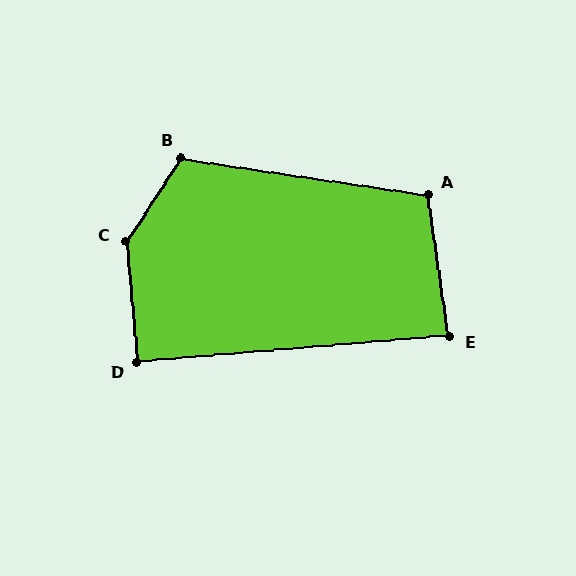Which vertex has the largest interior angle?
C, at approximately 142 degrees.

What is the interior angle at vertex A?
Approximately 107 degrees (obtuse).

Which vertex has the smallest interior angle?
E, at approximately 86 degrees.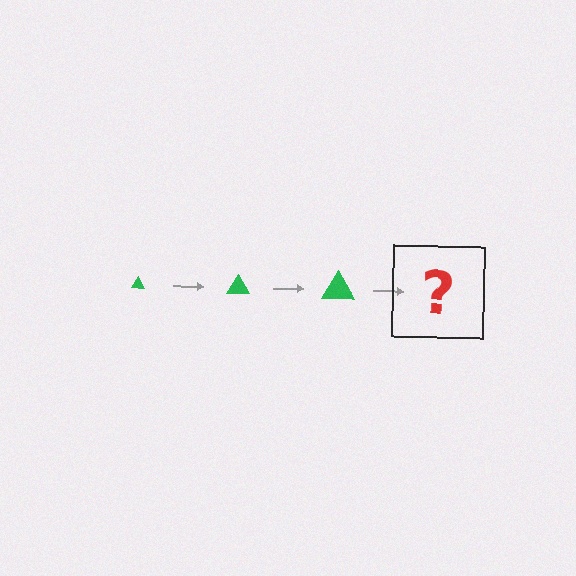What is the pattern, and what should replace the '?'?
The pattern is that the triangle gets progressively larger each step. The '?' should be a green triangle, larger than the previous one.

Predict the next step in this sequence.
The next step is a green triangle, larger than the previous one.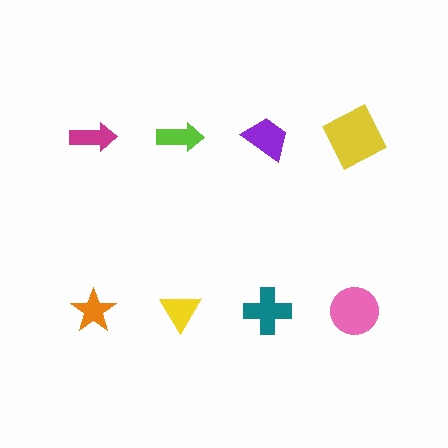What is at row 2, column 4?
A pink circle.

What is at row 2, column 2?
A yellow triangle.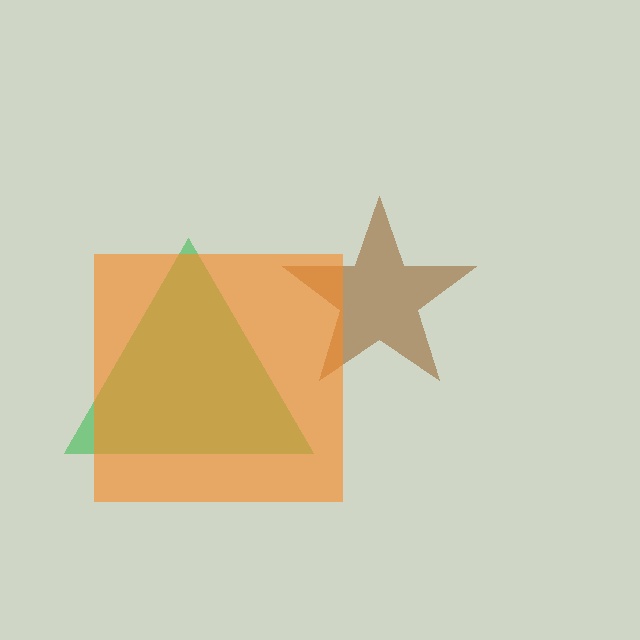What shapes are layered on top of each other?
The layered shapes are: a green triangle, a brown star, an orange square.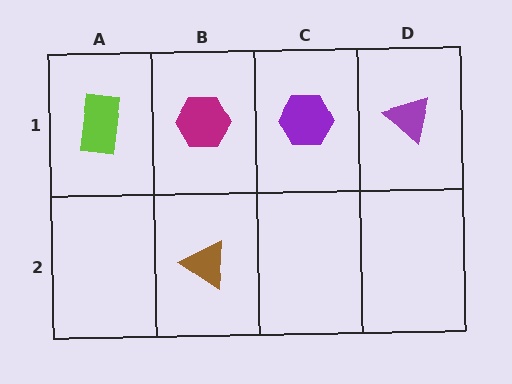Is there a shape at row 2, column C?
No, that cell is empty.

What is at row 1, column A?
A lime rectangle.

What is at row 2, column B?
A brown triangle.